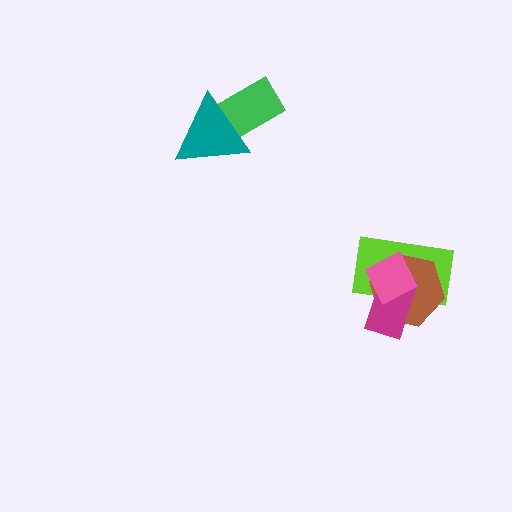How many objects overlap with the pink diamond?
3 objects overlap with the pink diamond.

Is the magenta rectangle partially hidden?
Yes, it is partially covered by another shape.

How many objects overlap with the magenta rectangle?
3 objects overlap with the magenta rectangle.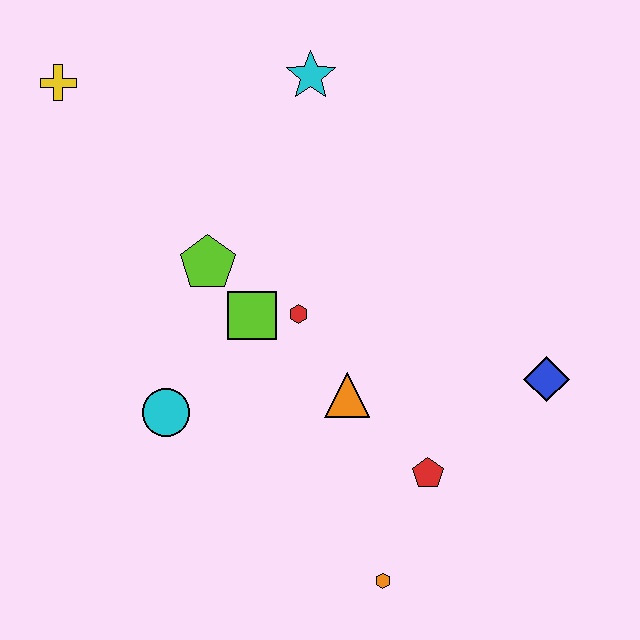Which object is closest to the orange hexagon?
The red pentagon is closest to the orange hexagon.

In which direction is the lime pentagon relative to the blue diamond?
The lime pentagon is to the left of the blue diamond.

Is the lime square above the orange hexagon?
Yes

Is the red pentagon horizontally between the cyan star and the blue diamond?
Yes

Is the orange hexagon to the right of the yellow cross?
Yes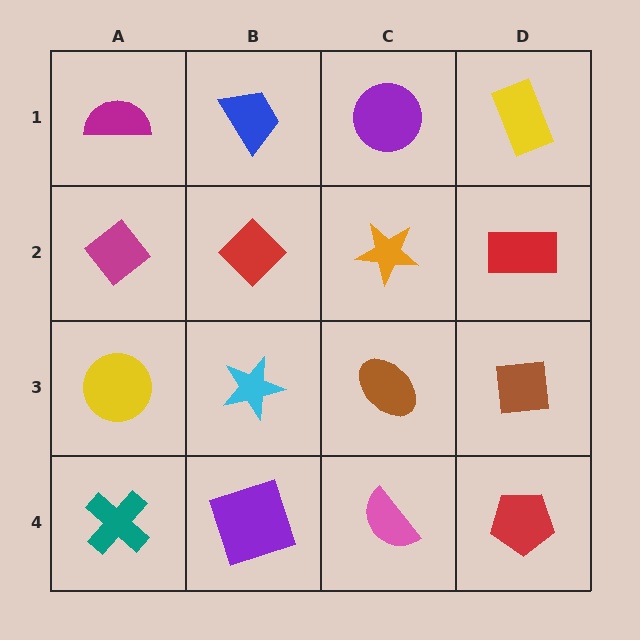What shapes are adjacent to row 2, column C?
A purple circle (row 1, column C), a brown ellipse (row 3, column C), a red diamond (row 2, column B), a red rectangle (row 2, column D).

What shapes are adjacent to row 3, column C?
An orange star (row 2, column C), a pink semicircle (row 4, column C), a cyan star (row 3, column B), a brown square (row 3, column D).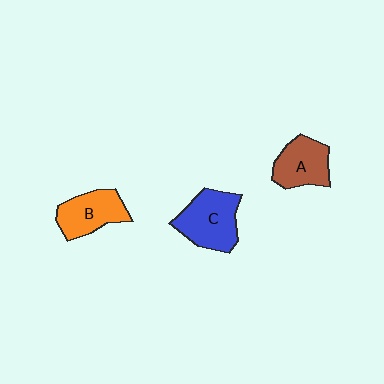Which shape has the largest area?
Shape C (blue).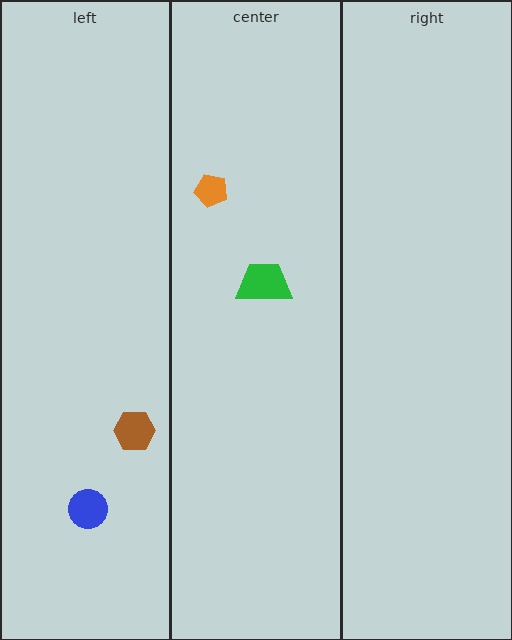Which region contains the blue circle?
The left region.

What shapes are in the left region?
The brown hexagon, the blue circle.